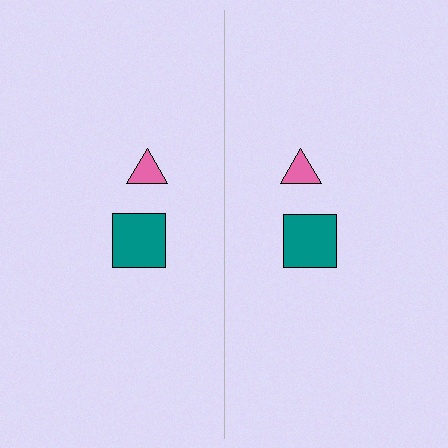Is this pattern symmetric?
Yes, this pattern has bilateral (reflection) symmetry.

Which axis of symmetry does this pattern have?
The pattern has a vertical axis of symmetry running through the center of the image.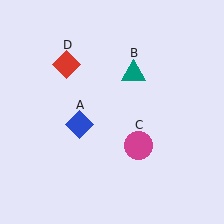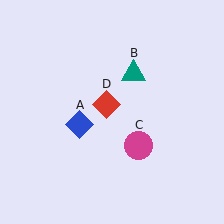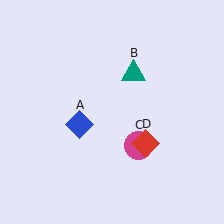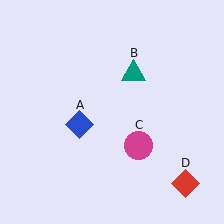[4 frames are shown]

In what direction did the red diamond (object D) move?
The red diamond (object D) moved down and to the right.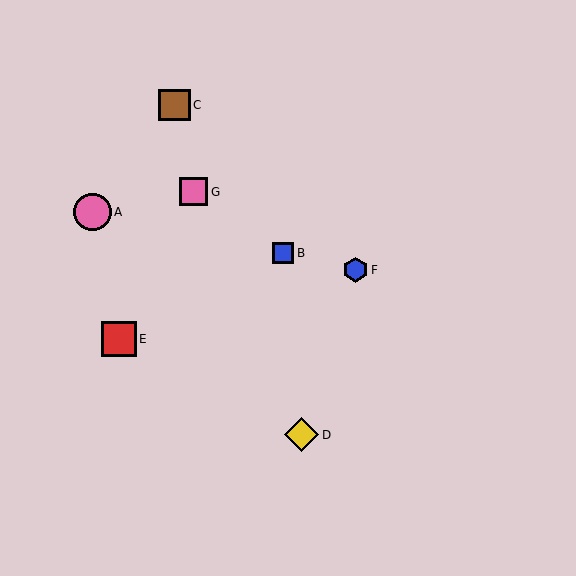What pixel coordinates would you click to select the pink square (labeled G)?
Click at (194, 192) to select the pink square G.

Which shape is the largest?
The pink circle (labeled A) is the largest.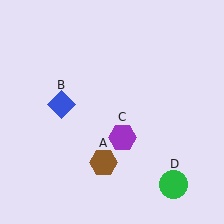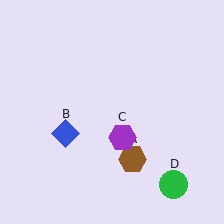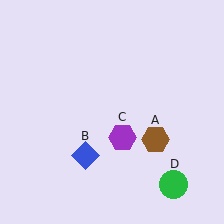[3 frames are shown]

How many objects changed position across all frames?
2 objects changed position: brown hexagon (object A), blue diamond (object B).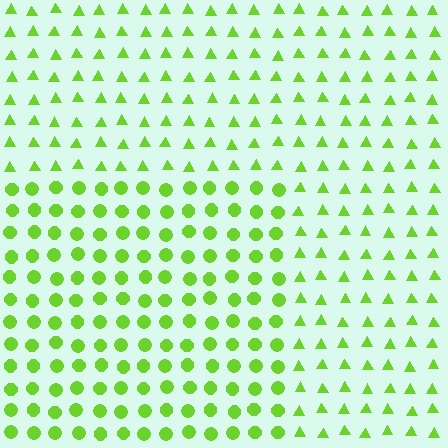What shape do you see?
I see a rectangle.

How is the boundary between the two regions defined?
The boundary is defined by a change in element shape: circles inside vs. triangles outside. All elements share the same color and spacing.